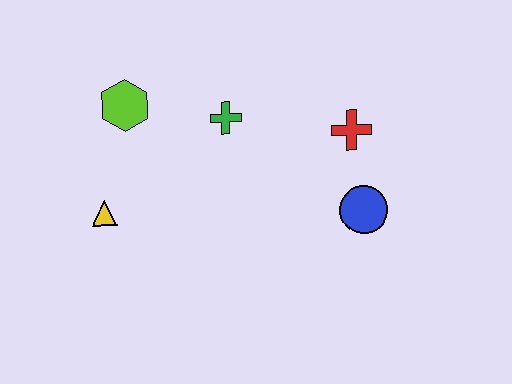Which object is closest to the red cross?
The blue circle is closest to the red cross.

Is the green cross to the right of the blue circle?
No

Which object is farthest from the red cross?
The yellow triangle is farthest from the red cross.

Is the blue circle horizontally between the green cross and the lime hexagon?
No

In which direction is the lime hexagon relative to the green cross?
The lime hexagon is to the left of the green cross.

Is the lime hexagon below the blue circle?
No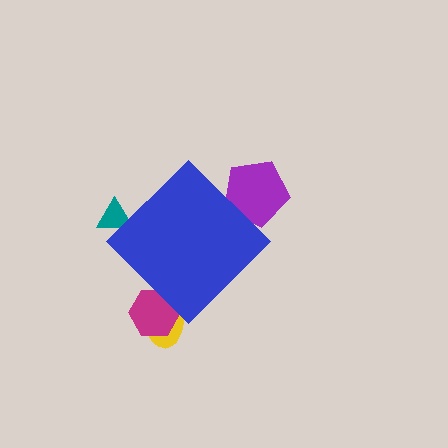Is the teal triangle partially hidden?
Yes, the teal triangle is partially hidden behind the blue diamond.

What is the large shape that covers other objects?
A blue diamond.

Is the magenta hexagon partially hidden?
Yes, the magenta hexagon is partially hidden behind the blue diamond.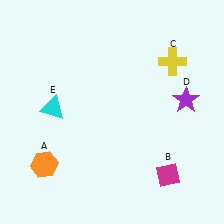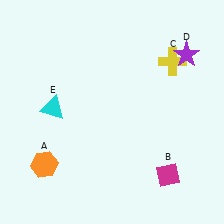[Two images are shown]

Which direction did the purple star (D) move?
The purple star (D) moved up.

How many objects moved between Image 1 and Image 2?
1 object moved between the two images.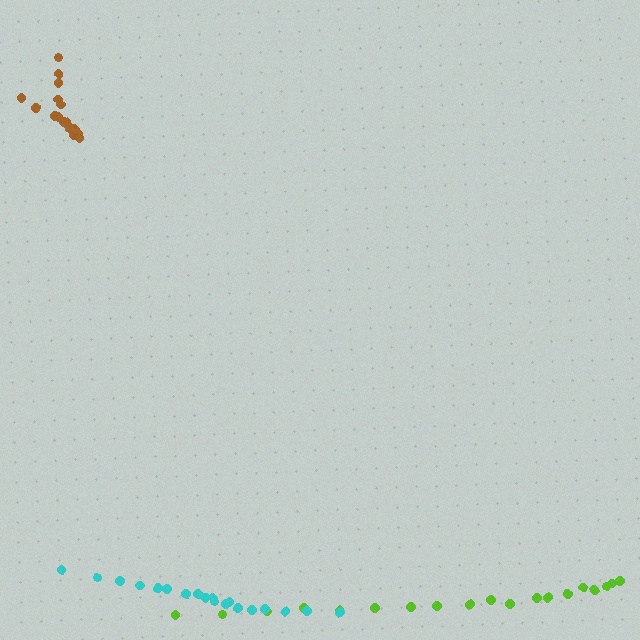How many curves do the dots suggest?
There are 3 distinct paths.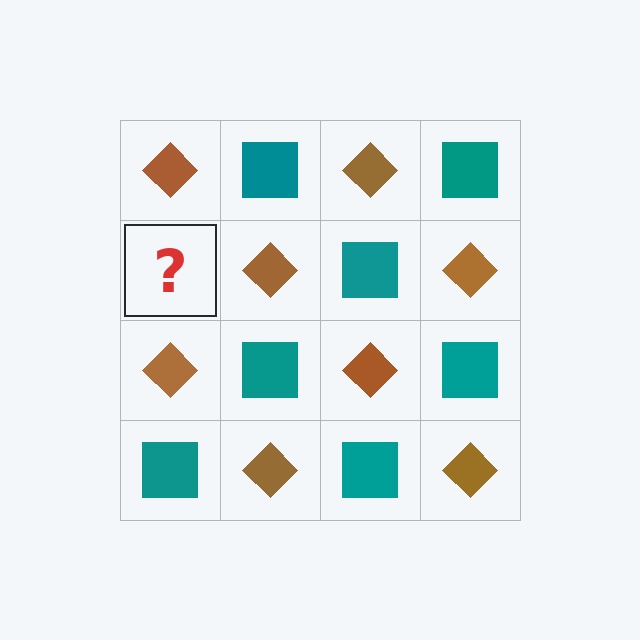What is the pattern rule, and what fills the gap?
The rule is that it alternates brown diamond and teal square in a checkerboard pattern. The gap should be filled with a teal square.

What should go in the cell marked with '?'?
The missing cell should contain a teal square.